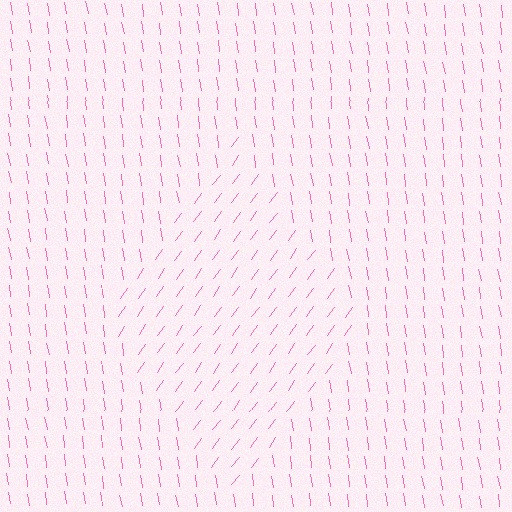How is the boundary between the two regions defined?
The boundary is defined purely by a change in line orientation (approximately 45 degrees difference). All lines are the same color and thickness.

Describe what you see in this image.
The image is filled with small pink line segments. A diamond region in the image has lines oriented differently from the surrounding lines, creating a visible texture boundary.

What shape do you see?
I see a diamond.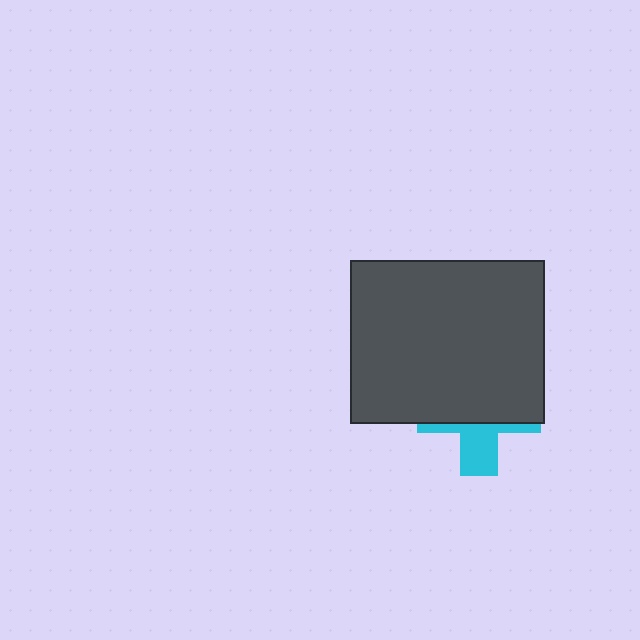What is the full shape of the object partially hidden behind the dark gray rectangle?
The partially hidden object is a cyan cross.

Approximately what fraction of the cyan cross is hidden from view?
Roughly 64% of the cyan cross is hidden behind the dark gray rectangle.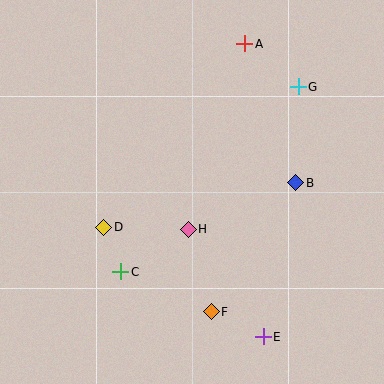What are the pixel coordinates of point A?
Point A is at (245, 44).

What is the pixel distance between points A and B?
The distance between A and B is 148 pixels.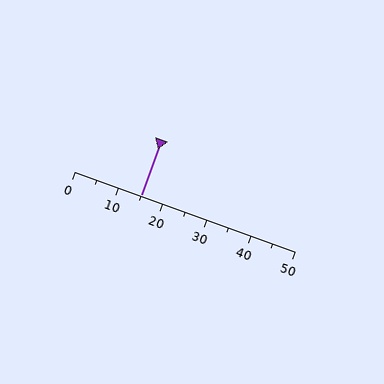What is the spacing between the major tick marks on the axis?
The major ticks are spaced 10 apart.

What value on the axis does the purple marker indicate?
The marker indicates approximately 15.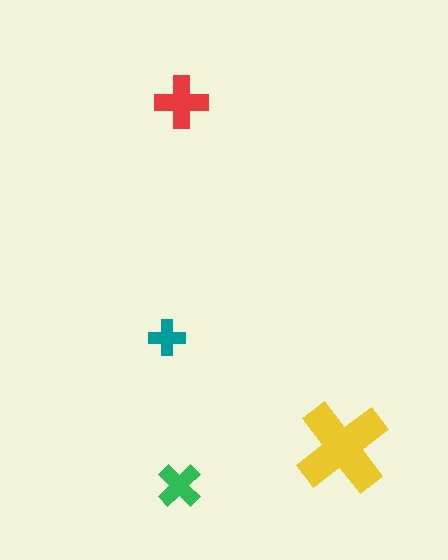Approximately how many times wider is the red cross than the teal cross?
About 1.5 times wider.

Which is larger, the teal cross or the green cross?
The green one.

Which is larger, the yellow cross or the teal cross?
The yellow one.